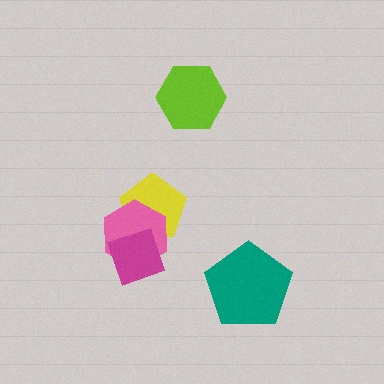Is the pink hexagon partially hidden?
Yes, it is partially covered by another shape.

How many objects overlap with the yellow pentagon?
2 objects overlap with the yellow pentagon.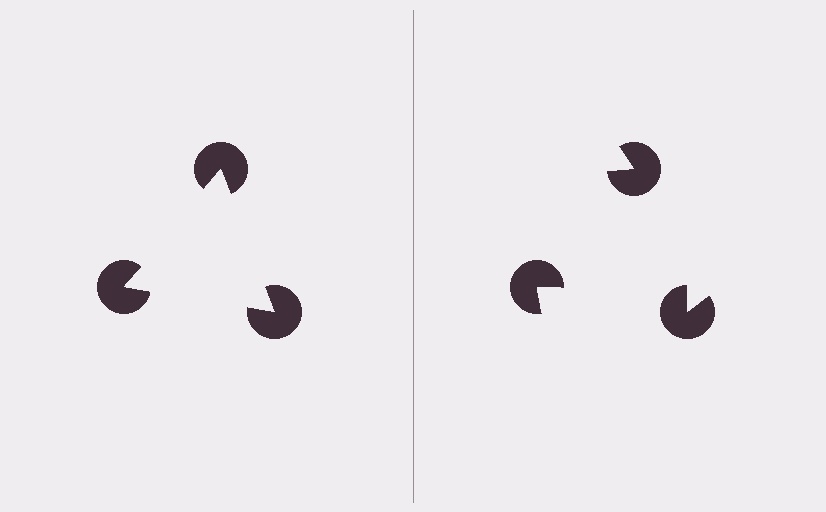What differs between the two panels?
The pac-man discs are positioned identically on both sides; only the wedge orientations differ. On the left they align to a triangle; on the right they are misaligned.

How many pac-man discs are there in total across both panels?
6 — 3 on each side.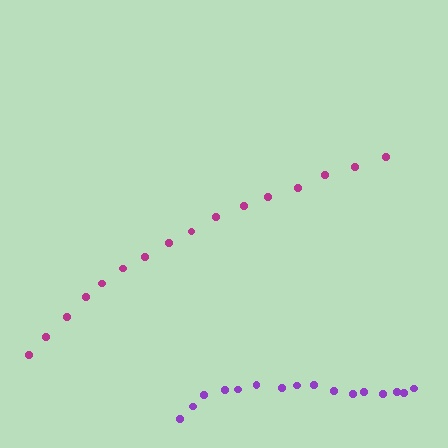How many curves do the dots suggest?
There are 2 distinct paths.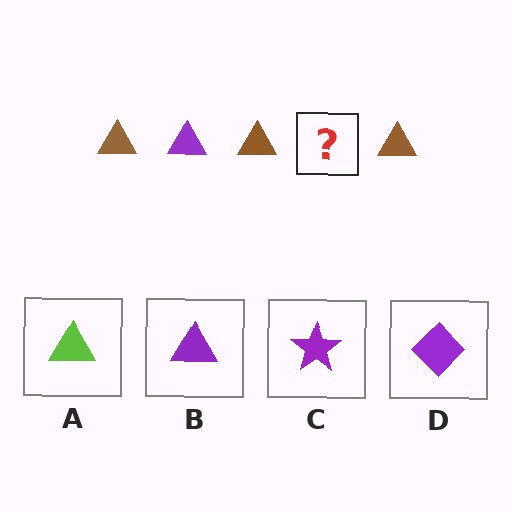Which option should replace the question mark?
Option B.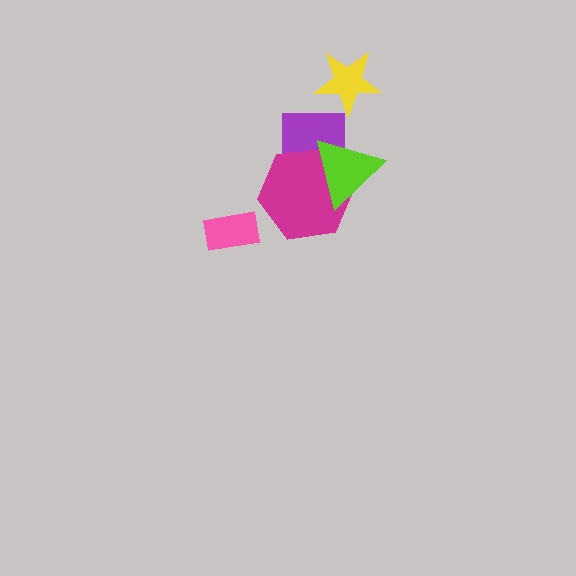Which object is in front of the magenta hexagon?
The lime triangle is in front of the magenta hexagon.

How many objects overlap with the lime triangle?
2 objects overlap with the lime triangle.